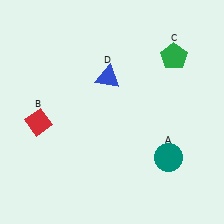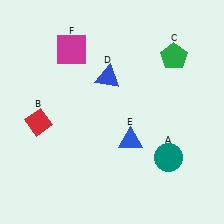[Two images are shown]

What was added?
A blue triangle (E), a magenta square (F) were added in Image 2.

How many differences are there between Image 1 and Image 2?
There are 2 differences between the two images.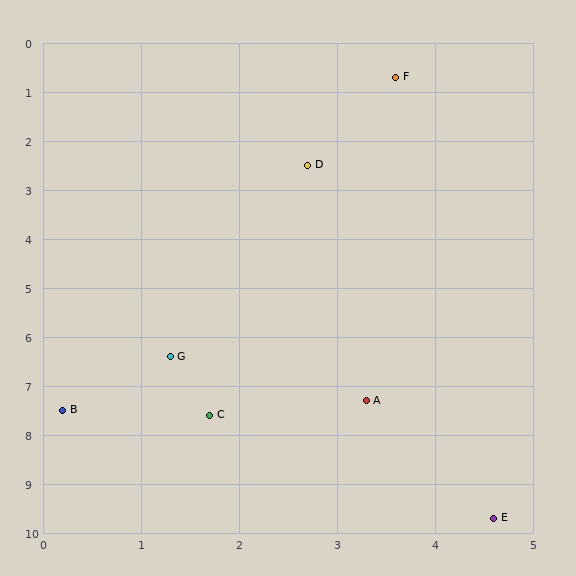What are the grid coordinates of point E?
Point E is at approximately (4.6, 9.7).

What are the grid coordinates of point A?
Point A is at approximately (3.3, 7.3).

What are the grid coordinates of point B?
Point B is at approximately (0.2, 7.5).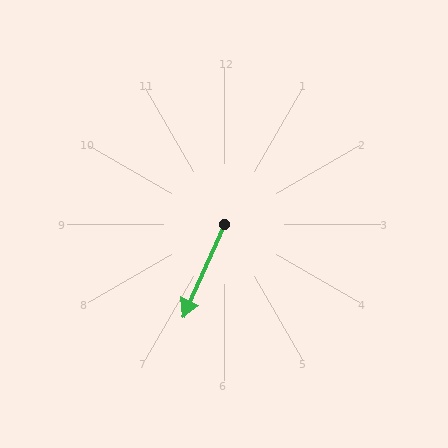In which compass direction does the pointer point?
Southwest.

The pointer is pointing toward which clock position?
Roughly 7 o'clock.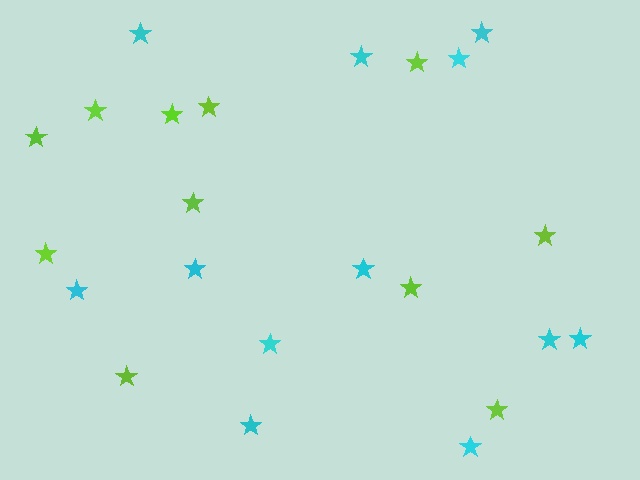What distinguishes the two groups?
There are 2 groups: one group of lime stars (11) and one group of cyan stars (12).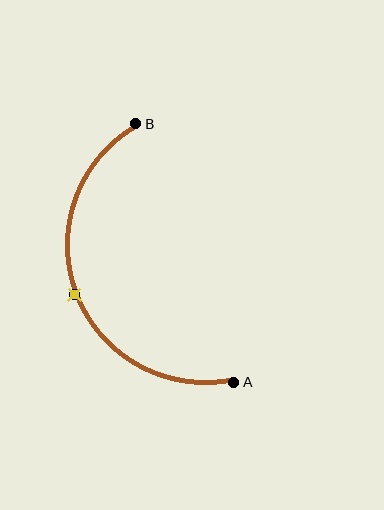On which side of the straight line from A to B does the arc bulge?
The arc bulges to the left of the straight line connecting A and B.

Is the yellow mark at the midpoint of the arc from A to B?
Yes. The yellow mark lies on the arc at equal arc-length from both A and B — it is the arc midpoint.